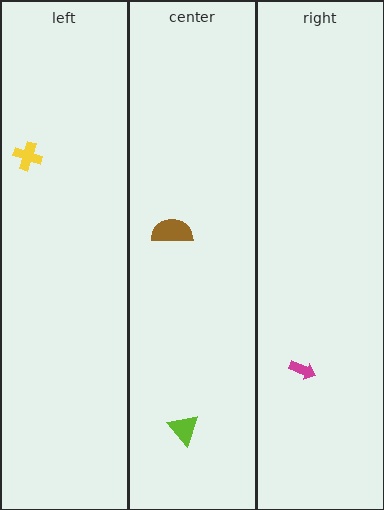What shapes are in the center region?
The lime triangle, the brown semicircle.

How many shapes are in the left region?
1.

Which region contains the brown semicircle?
The center region.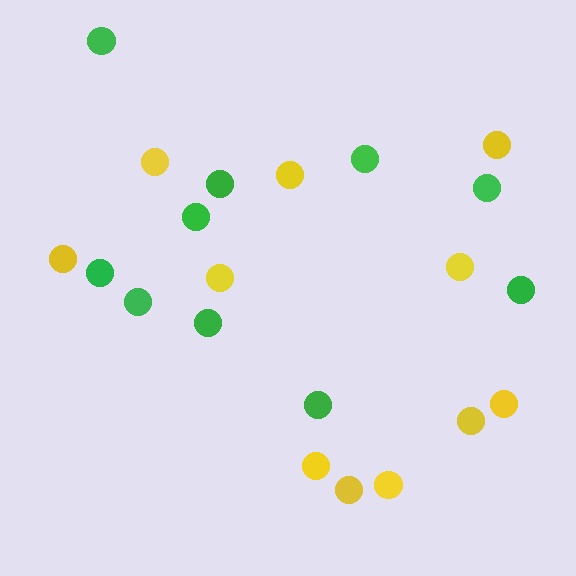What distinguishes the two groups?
There are 2 groups: one group of green circles (10) and one group of yellow circles (11).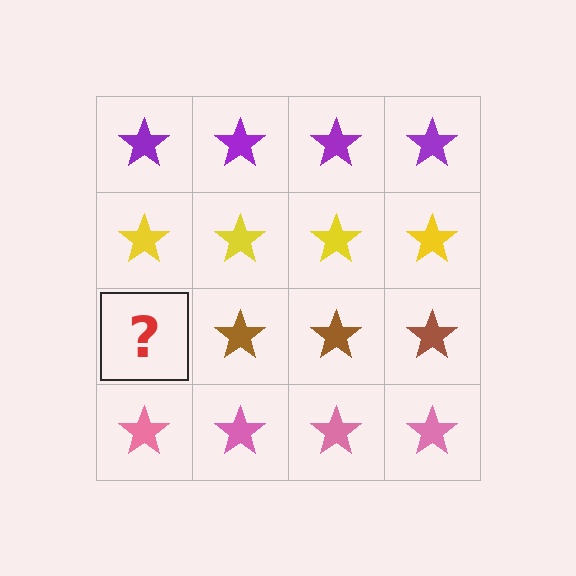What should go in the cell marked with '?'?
The missing cell should contain a brown star.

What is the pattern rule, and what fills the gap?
The rule is that each row has a consistent color. The gap should be filled with a brown star.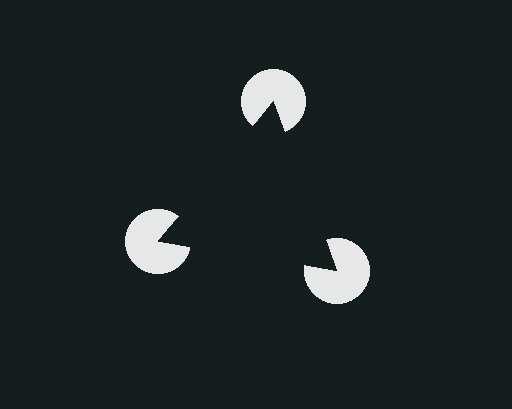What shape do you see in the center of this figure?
An illusory triangle — its edges are inferred from the aligned wedge cuts in the pac-man discs, not physically drawn.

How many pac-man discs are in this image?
There are 3 — one at each vertex of the illusory triangle.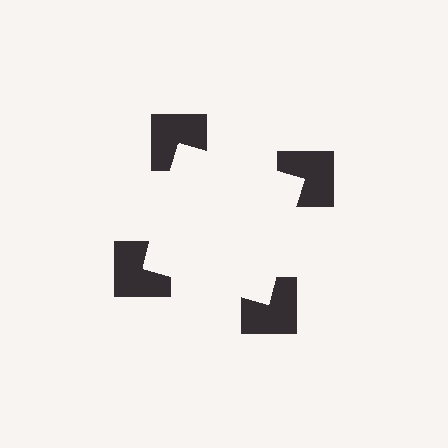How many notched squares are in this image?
There are 4 — one at each vertex of the illusory square.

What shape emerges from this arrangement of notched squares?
An illusory square — its edges are inferred from the aligned wedge cuts in the notched squares, not physically drawn.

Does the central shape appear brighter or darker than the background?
It typically appears slightly brighter than the background, even though no actual brightness change is drawn.